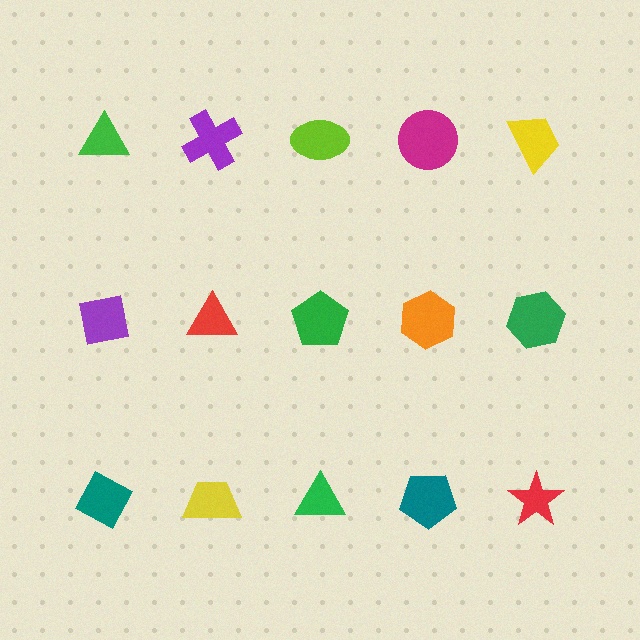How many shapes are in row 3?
5 shapes.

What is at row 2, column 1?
A purple square.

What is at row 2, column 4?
An orange hexagon.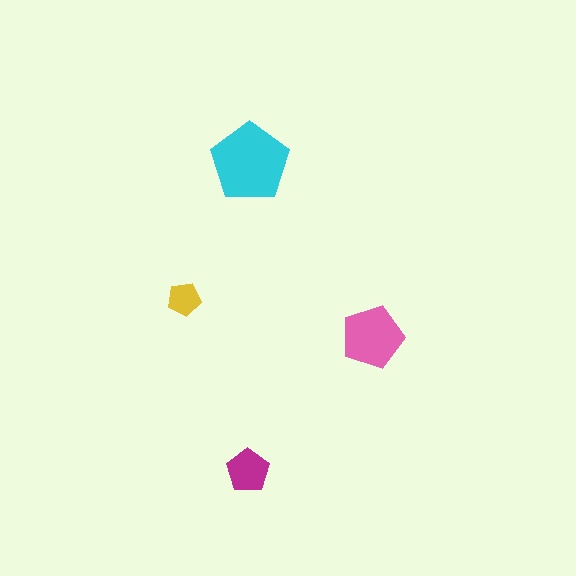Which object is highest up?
The cyan pentagon is topmost.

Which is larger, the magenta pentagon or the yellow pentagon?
The magenta one.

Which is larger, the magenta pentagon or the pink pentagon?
The pink one.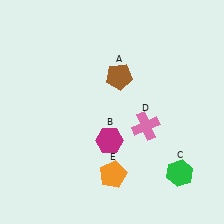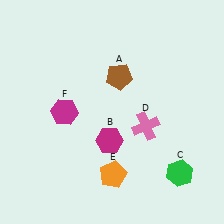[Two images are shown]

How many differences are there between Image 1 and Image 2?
There is 1 difference between the two images.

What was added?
A magenta hexagon (F) was added in Image 2.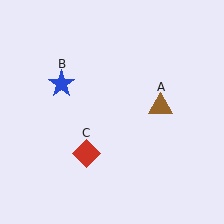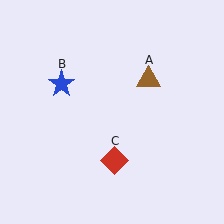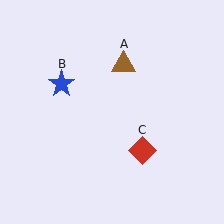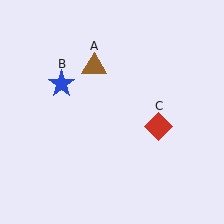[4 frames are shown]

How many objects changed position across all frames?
2 objects changed position: brown triangle (object A), red diamond (object C).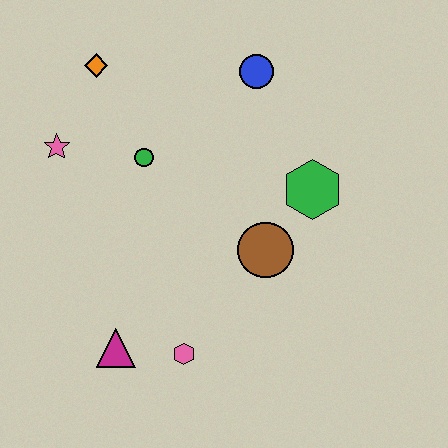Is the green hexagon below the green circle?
Yes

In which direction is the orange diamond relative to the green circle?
The orange diamond is above the green circle.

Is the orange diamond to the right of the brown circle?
No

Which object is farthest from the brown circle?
The orange diamond is farthest from the brown circle.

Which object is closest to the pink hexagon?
The magenta triangle is closest to the pink hexagon.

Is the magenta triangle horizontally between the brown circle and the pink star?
Yes